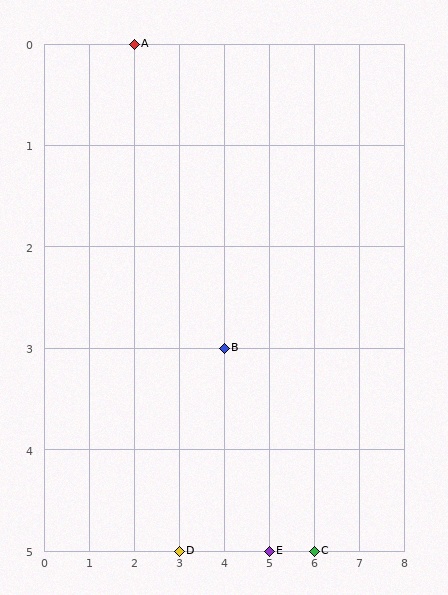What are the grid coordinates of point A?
Point A is at grid coordinates (2, 0).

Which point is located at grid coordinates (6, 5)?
Point C is at (6, 5).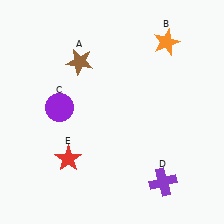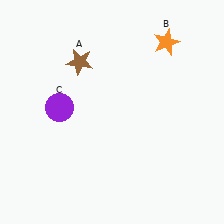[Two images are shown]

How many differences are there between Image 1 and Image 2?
There are 2 differences between the two images.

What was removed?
The red star (E), the purple cross (D) were removed in Image 2.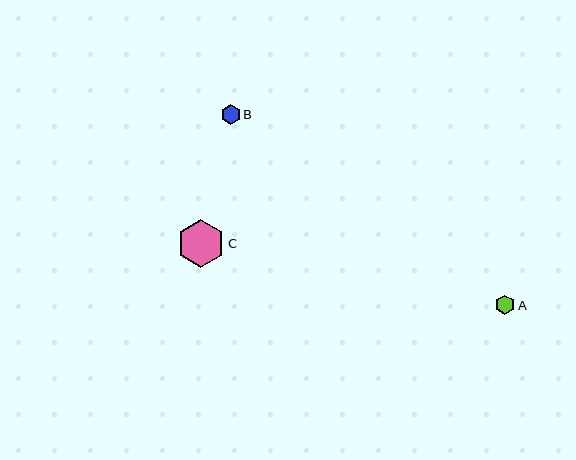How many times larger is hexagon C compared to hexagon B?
Hexagon C is approximately 2.4 times the size of hexagon B.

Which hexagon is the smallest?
Hexagon A is the smallest with a size of approximately 19 pixels.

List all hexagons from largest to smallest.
From largest to smallest: C, B, A.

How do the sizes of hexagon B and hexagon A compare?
Hexagon B and hexagon A are approximately the same size.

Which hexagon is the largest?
Hexagon C is the largest with a size of approximately 48 pixels.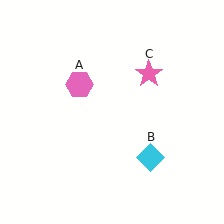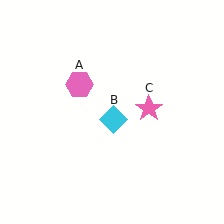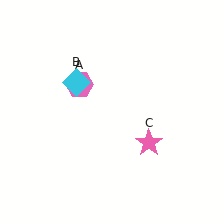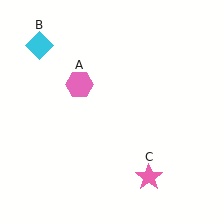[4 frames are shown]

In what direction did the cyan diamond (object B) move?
The cyan diamond (object B) moved up and to the left.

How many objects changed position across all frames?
2 objects changed position: cyan diamond (object B), pink star (object C).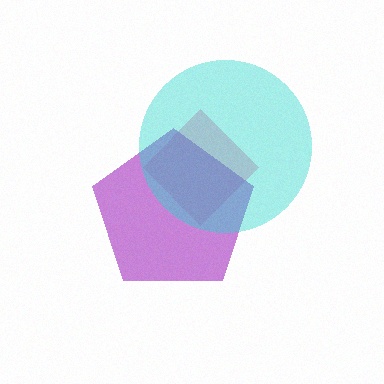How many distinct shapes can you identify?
There are 3 distinct shapes: a pink diamond, a purple pentagon, a cyan circle.